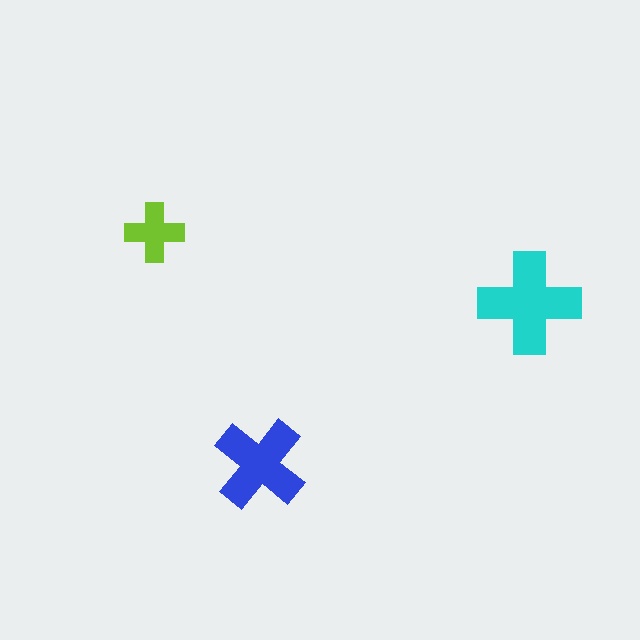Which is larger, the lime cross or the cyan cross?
The cyan one.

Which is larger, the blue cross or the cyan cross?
The cyan one.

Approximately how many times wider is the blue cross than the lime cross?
About 1.5 times wider.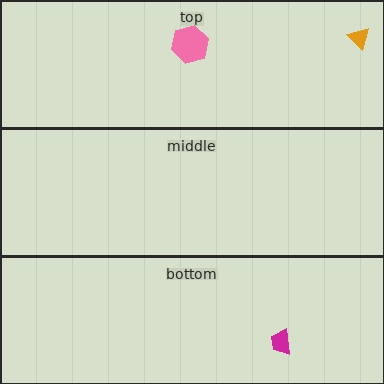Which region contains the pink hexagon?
The top region.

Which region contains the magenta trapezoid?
The bottom region.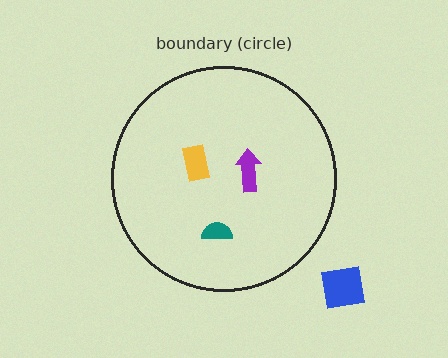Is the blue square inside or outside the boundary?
Outside.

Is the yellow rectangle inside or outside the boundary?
Inside.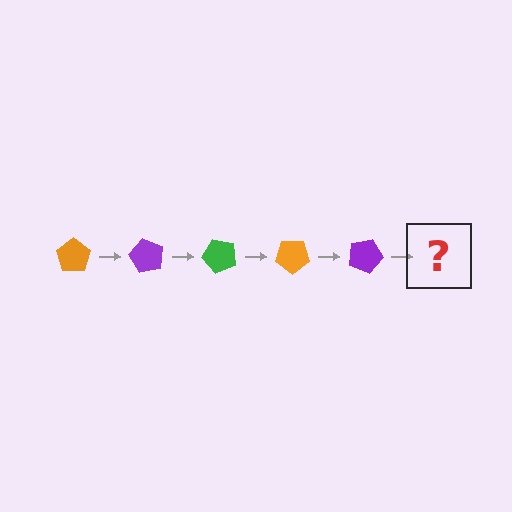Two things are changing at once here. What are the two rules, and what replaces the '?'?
The two rules are that it rotates 60 degrees each step and the color cycles through orange, purple, and green. The '?' should be a green pentagon, rotated 300 degrees from the start.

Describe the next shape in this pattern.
It should be a green pentagon, rotated 300 degrees from the start.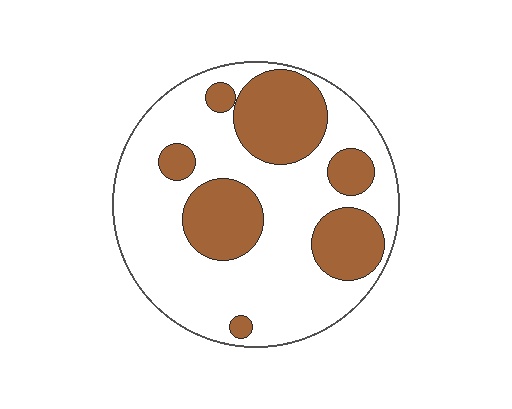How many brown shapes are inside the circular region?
7.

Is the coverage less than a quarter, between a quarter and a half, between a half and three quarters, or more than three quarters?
Between a quarter and a half.